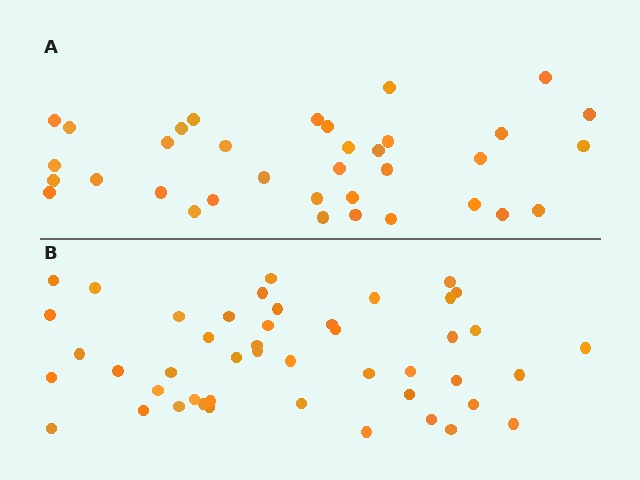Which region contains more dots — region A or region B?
Region B (the bottom region) has more dots.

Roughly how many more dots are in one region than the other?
Region B has roughly 12 or so more dots than region A.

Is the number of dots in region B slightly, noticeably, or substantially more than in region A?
Region B has noticeably more, but not dramatically so. The ratio is roughly 1.3 to 1.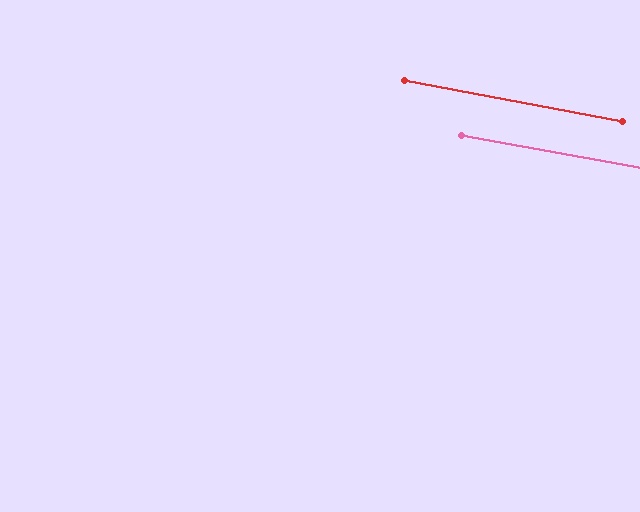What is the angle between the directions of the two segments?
Approximately 0 degrees.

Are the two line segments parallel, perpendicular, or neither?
Parallel — their directions differ by only 0.2°.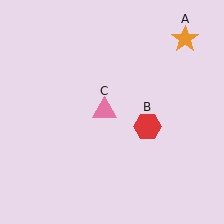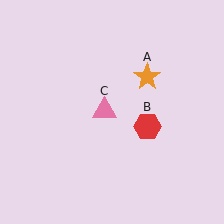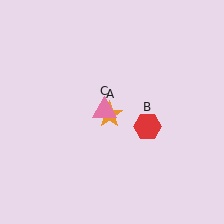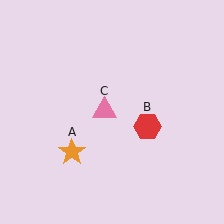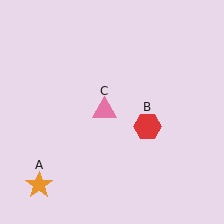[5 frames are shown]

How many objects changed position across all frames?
1 object changed position: orange star (object A).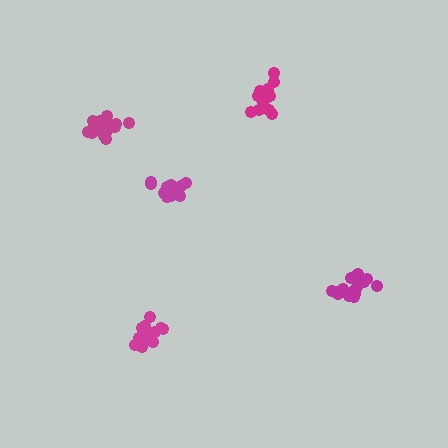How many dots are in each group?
Group 1: 15 dots, Group 2: 14 dots, Group 3: 18 dots, Group 4: 15 dots, Group 5: 15 dots (77 total).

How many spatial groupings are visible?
There are 5 spatial groupings.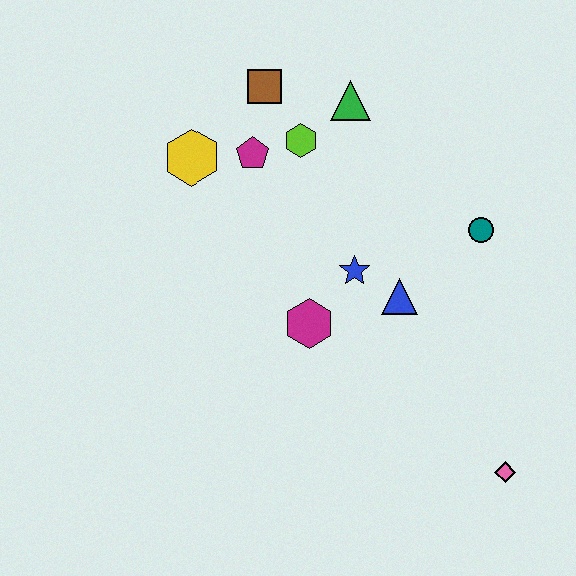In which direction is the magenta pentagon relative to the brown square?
The magenta pentagon is below the brown square.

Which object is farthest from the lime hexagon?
The pink diamond is farthest from the lime hexagon.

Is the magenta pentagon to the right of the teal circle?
No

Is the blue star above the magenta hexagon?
Yes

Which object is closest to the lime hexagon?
The magenta pentagon is closest to the lime hexagon.